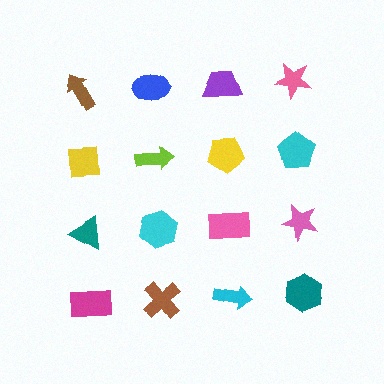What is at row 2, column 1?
A yellow square.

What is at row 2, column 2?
A lime arrow.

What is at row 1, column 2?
A blue ellipse.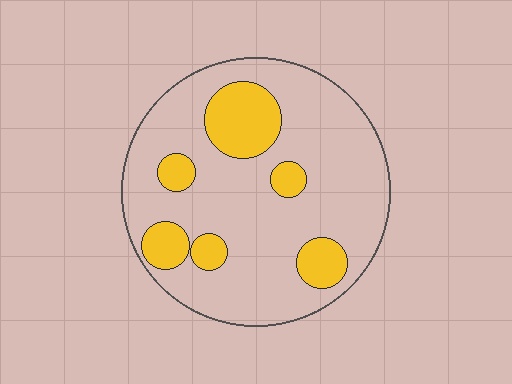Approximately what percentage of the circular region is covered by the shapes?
Approximately 20%.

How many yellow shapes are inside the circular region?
6.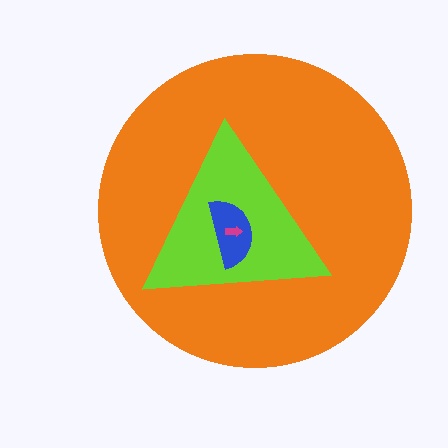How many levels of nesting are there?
4.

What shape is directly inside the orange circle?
The lime triangle.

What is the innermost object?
The magenta arrow.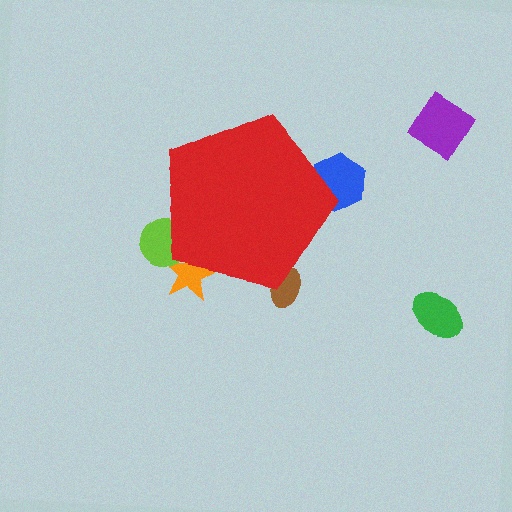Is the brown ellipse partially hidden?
Yes, the brown ellipse is partially hidden behind the red pentagon.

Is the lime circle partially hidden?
Yes, the lime circle is partially hidden behind the red pentagon.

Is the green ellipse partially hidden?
No, the green ellipse is fully visible.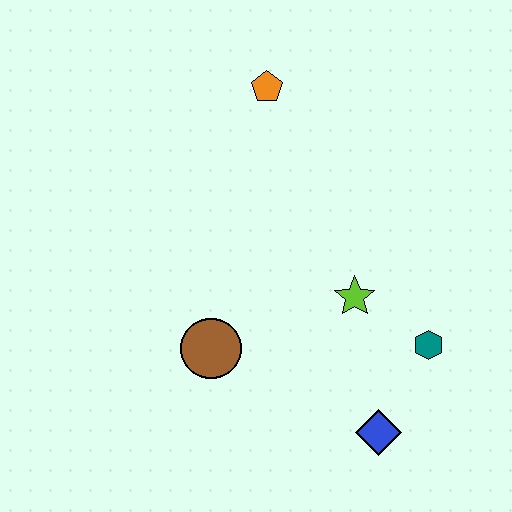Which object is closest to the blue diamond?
The teal hexagon is closest to the blue diamond.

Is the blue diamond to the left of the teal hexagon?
Yes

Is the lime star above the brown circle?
Yes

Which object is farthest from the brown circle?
The orange pentagon is farthest from the brown circle.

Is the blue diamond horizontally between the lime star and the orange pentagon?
No